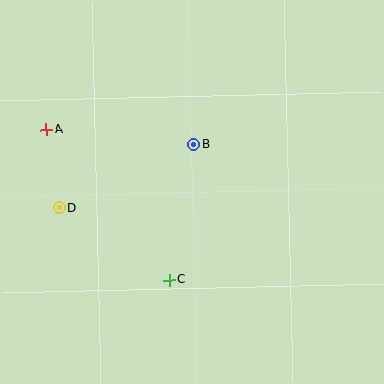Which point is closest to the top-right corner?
Point B is closest to the top-right corner.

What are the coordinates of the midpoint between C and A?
The midpoint between C and A is at (108, 205).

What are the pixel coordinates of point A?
Point A is at (46, 130).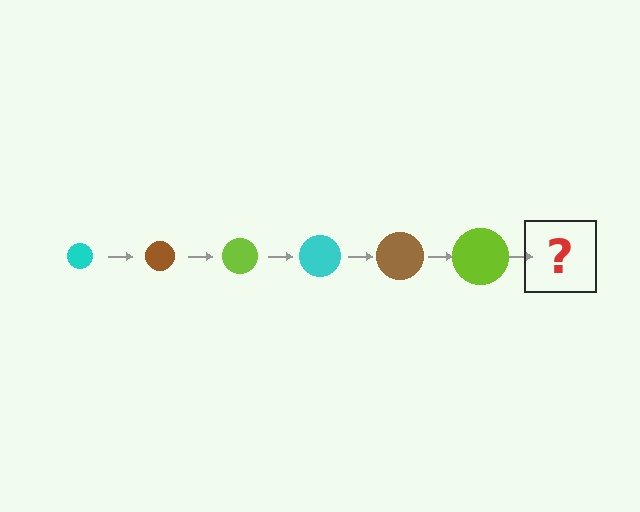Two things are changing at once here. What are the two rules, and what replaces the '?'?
The two rules are that the circle grows larger each step and the color cycles through cyan, brown, and lime. The '?' should be a cyan circle, larger than the previous one.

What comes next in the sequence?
The next element should be a cyan circle, larger than the previous one.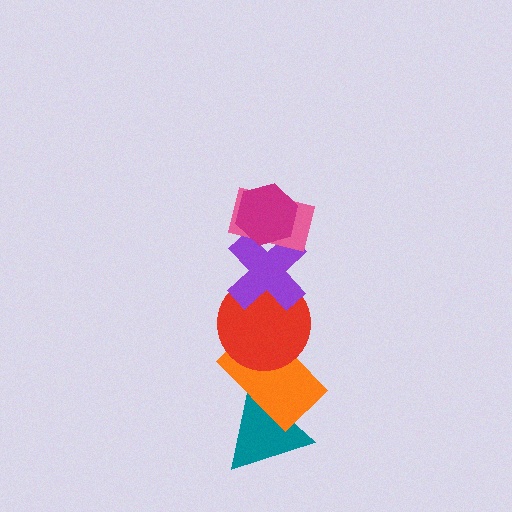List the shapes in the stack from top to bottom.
From top to bottom: the magenta hexagon, the pink rectangle, the purple cross, the red circle, the orange rectangle, the teal triangle.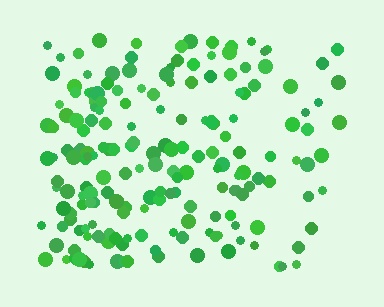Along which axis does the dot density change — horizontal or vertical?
Horizontal.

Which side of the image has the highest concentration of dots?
The left.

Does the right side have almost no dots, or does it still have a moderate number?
Still a moderate number, just noticeably fewer than the left.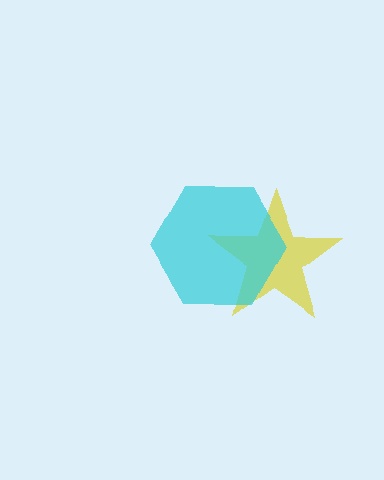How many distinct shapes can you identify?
There are 2 distinct shapes: a yellow star, a cyan hexagon.